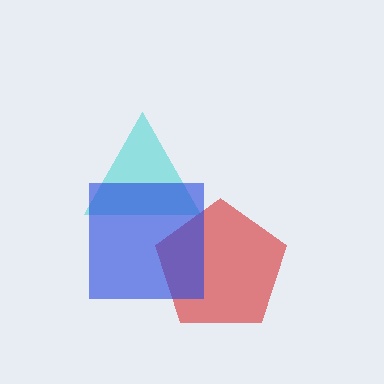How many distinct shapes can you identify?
There are 3 distinct shapes: a red pentagon, a cyan triangle, a blue square.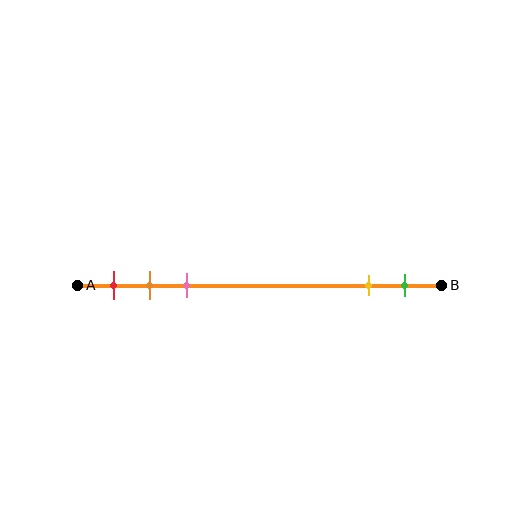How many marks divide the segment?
There are 5 marks dividing the segment.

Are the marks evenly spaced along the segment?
No, the marks are not evenly spaced.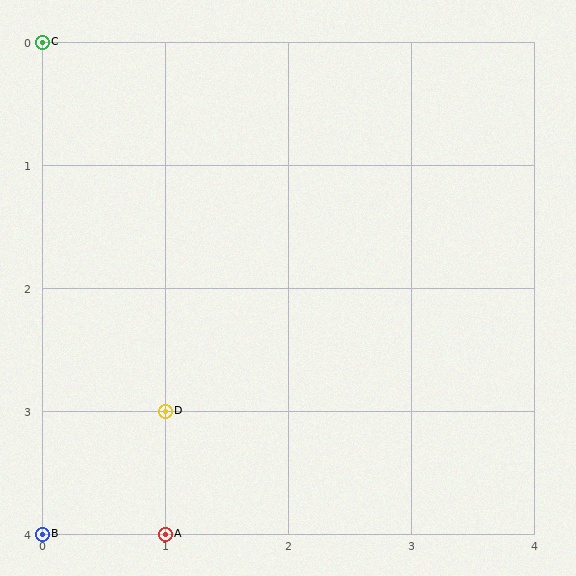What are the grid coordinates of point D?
Point D is at grid coordinates (1, 3).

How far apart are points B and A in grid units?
Points B and A are 1 column apart.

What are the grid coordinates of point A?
Point A is at grid coordinates (1, 4).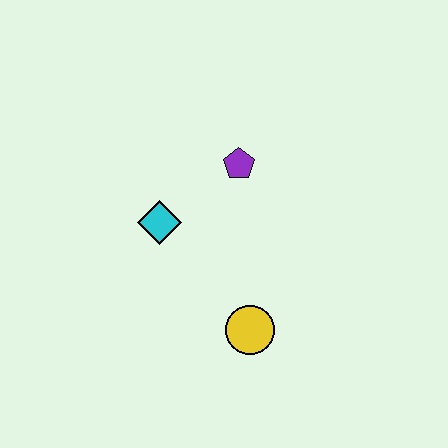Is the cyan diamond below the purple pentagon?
Yes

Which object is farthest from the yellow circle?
The purple pentagon is farthest from the yellow circle.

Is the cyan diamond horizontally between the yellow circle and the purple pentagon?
No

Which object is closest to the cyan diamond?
The purple pentagon is closest to the cyan diamond.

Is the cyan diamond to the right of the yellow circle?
No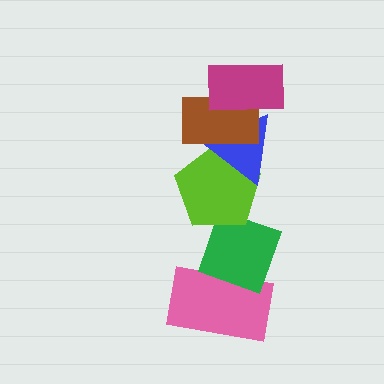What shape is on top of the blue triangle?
The brown rectangle is on top of the blue triangle.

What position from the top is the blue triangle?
The blue triangle is 3rd from the top.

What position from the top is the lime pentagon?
The lime pentagon is 4th from the top.